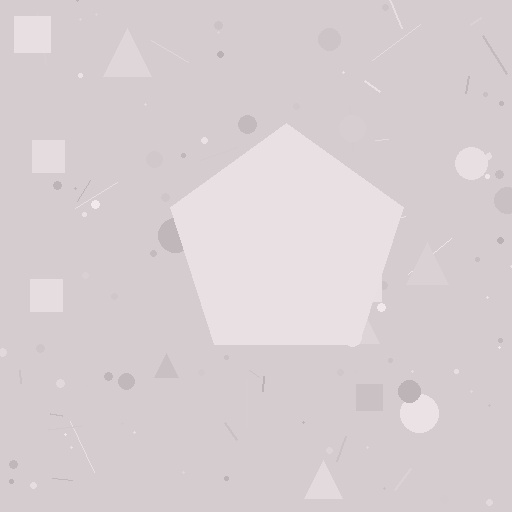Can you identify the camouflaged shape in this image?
The camouflaged shape is a pentagon.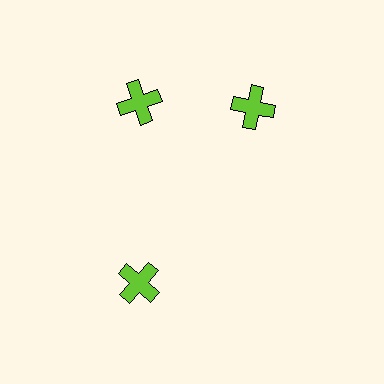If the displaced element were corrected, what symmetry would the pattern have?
It would have 3-fold rotational symmetry — the pattern would map onto itself every 120 degrees.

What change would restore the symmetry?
The symmetry would be restored by rotating it back into even spacing with its neighbors so that all 3 crosses sit at equal angles and equal distance from the center.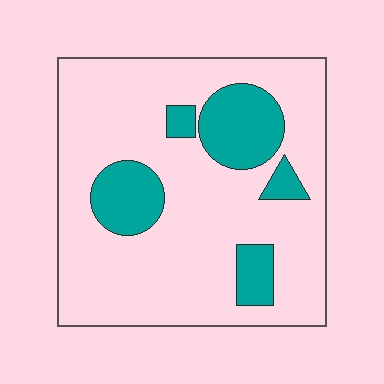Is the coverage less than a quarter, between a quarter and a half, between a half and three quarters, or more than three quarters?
Less than a quarter.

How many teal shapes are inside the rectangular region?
5.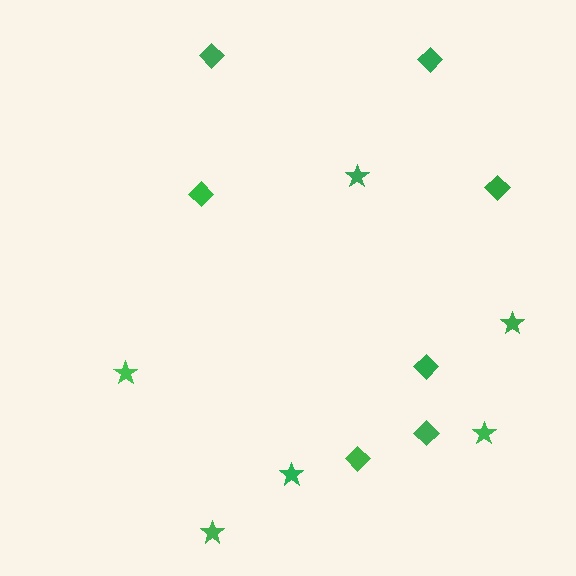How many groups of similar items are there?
There are 2 groups: one group of stars (6) and one group of diamonds (7).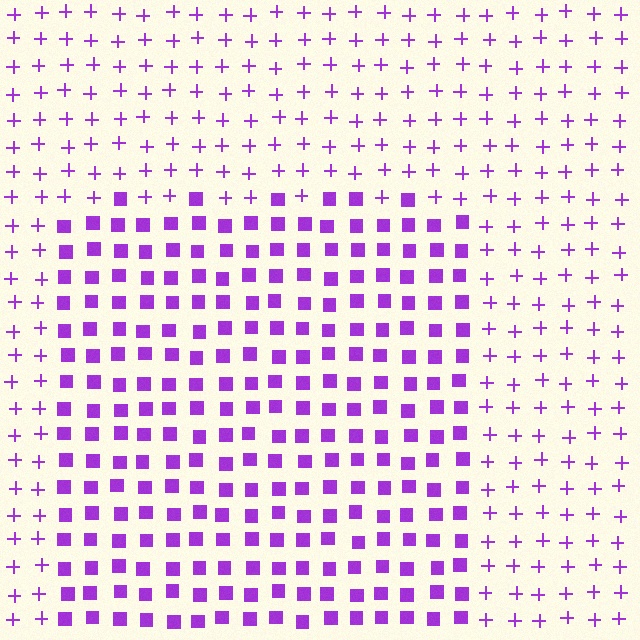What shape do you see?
I see a rectangle.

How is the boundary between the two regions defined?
The boundary is defined by a change in element shape: squares inside vs. plus signs outside. All elements share the same color and spacing.